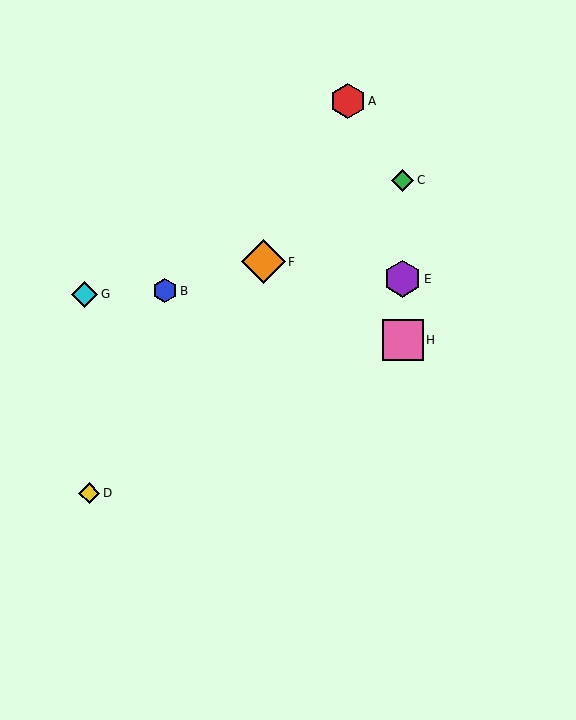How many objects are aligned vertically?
3 objects (C, E, H) are aligned vertically.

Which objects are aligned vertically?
Objects C, E, H are aligned vertically.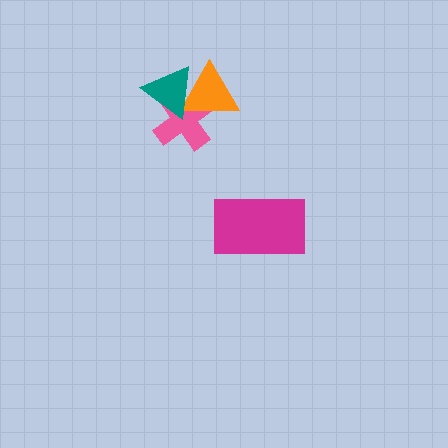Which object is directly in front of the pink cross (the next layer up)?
The orange triangle is directly in front of the pink cross.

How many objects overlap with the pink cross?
2 objects overlap with the pink cross.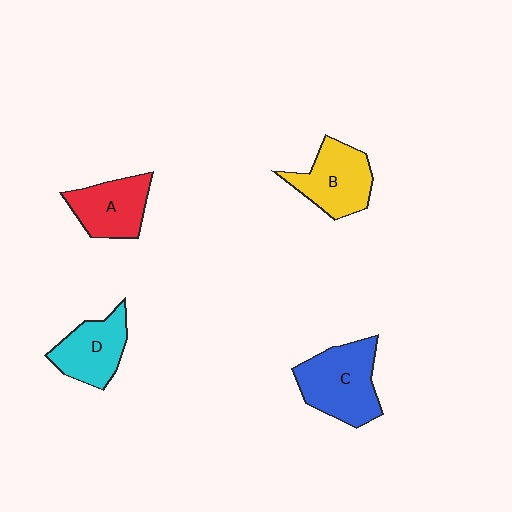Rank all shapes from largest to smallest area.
From largest to smallest: C (blue), B (yellow), D (cyan), A (red).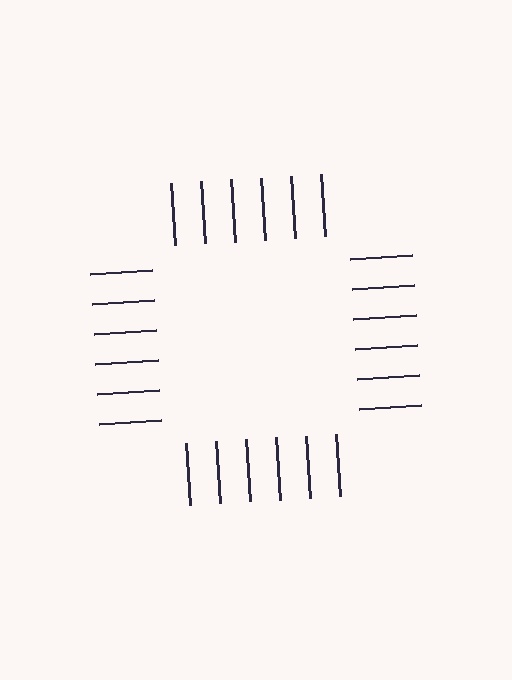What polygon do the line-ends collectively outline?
An illusory square — the line segments terminate on its edges but no continuous stroke is drawn.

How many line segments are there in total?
24 — 6 along each of the 4 edges.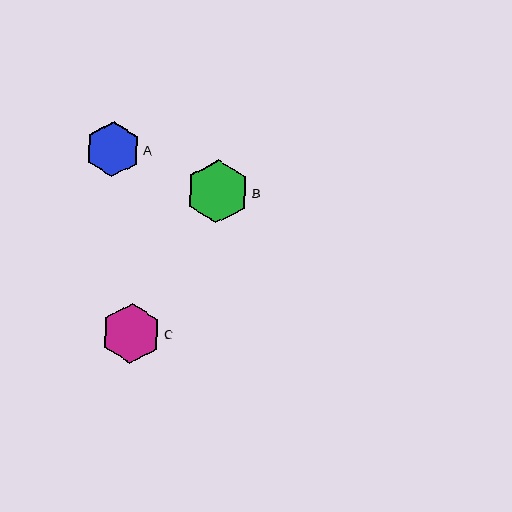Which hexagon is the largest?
Hexagon B is the largest with a size of approximately 64 pixels.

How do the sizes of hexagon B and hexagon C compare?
Hexagon B and hexagon C are approximately the same size.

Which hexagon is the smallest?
Hexagon A is the smallest with a size of approximately 55 pixels.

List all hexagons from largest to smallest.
From largest to smallest: B, C, A.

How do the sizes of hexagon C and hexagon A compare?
Hexagon C and hexagon A are approximately the same size.